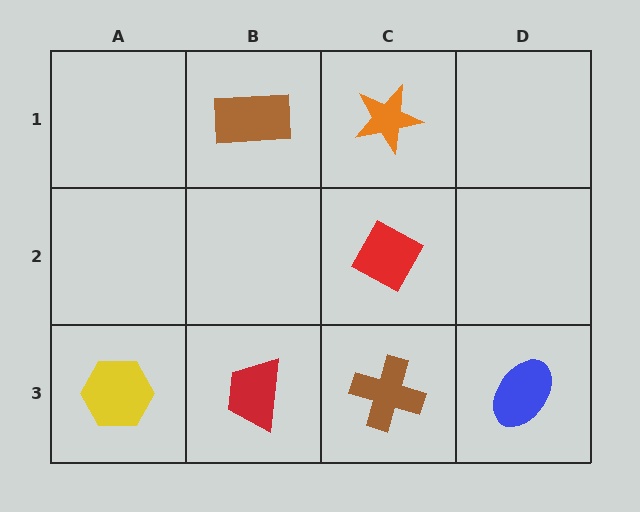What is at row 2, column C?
A red diamond.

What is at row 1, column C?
An orange star.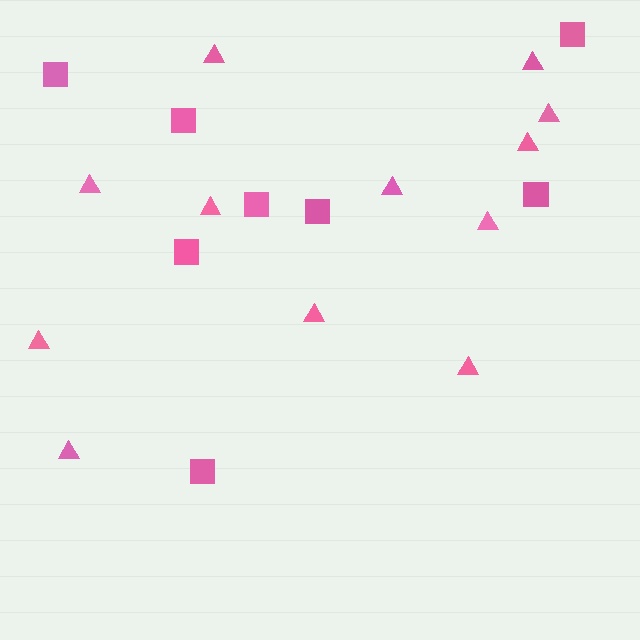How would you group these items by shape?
There are 2 groups: one group of squares (8) and one group of triangles (12).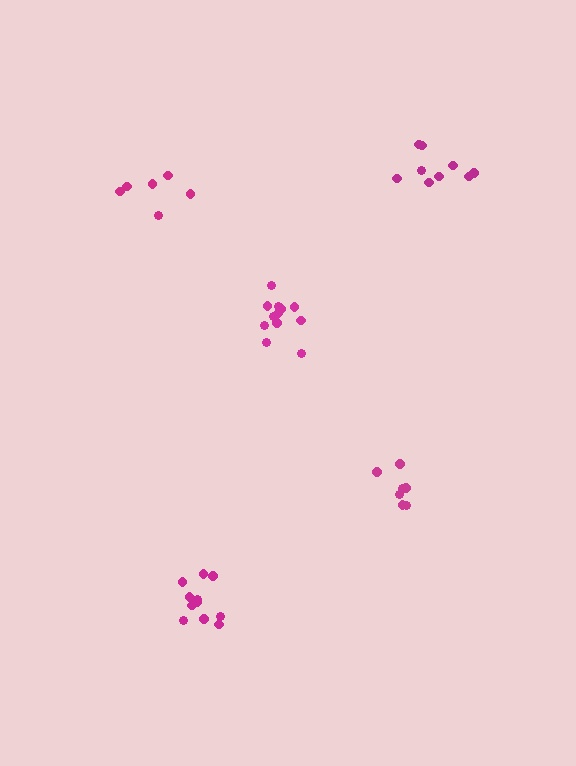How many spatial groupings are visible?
There are 5 spatial groupings.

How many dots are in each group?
Group 1: 9 dots, Group 2: 7 dots, Group 3: 11 dots, Group 4: 12 dots, Group 5: 6 dots (45 total).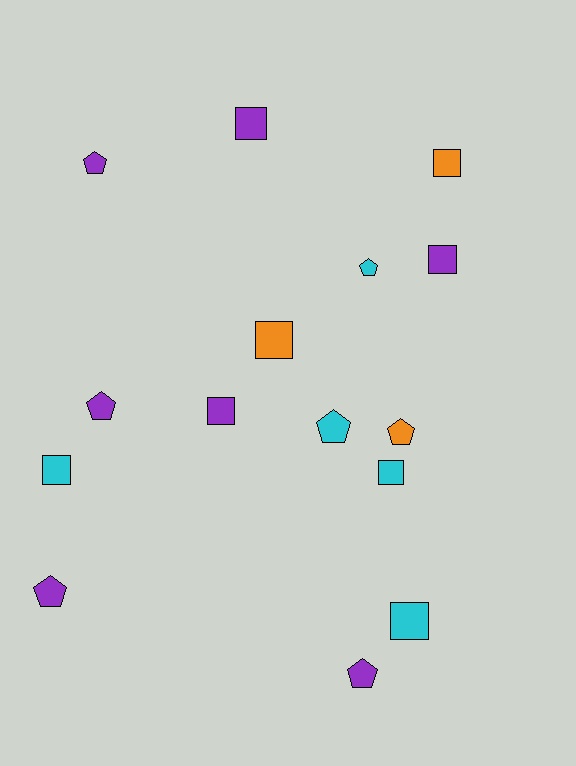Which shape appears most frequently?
Square, with 8 objects.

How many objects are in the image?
There are 15 objects.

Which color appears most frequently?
Purple, with 7 objects.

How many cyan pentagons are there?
There are 2 cyan pentagons.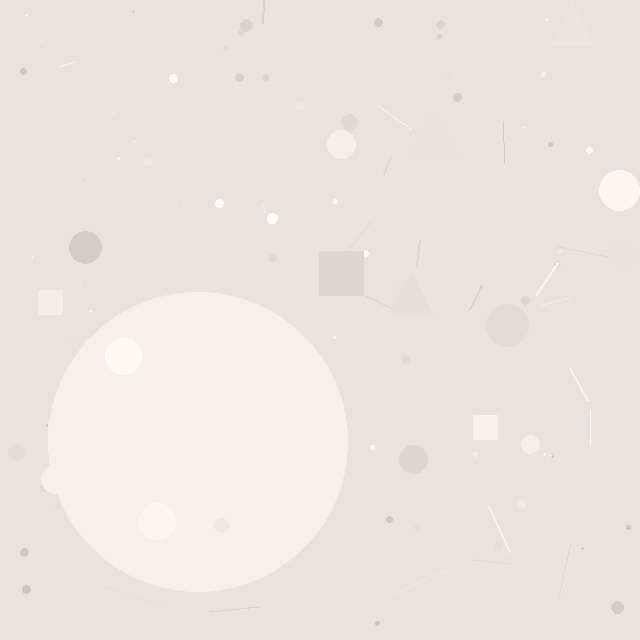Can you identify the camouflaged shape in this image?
The camouflaged shape is a circle.